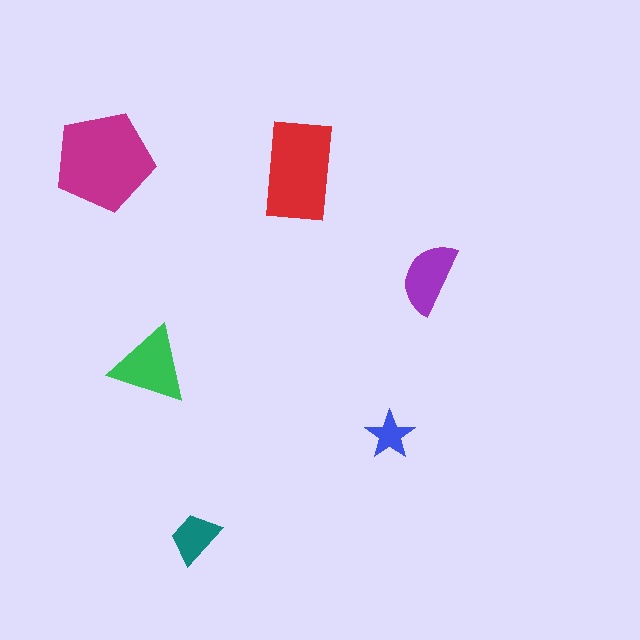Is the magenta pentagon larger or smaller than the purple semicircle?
Larger.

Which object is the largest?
The magenta pentagon.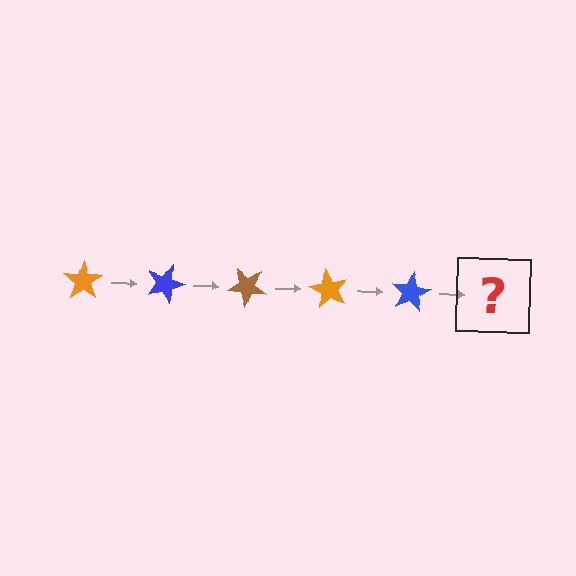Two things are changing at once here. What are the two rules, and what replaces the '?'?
The two rules are that it rotates 20 degrees each step and the color cycles through orange, blue, and brown. The '?' should be a brown star, rotated 100 degrees from the start.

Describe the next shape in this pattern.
It should be a brown star, rotated 100 degrees from the start.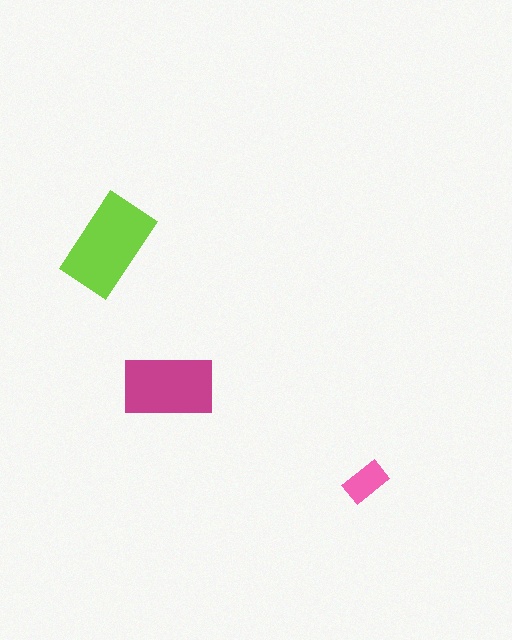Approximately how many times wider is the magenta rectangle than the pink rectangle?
About 2 times wider.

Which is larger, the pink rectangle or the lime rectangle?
The lime one.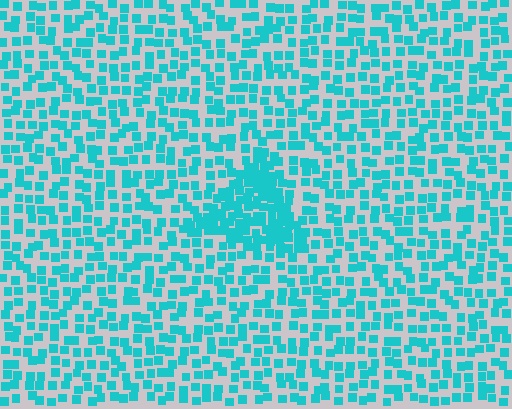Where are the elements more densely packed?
The elements are more densely packed inside the triangle boundary.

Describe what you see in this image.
The image contains small cyan elements arranged at two different densities. A triangle-shaped region is visible where the elements are more densely packed than the surrounding area.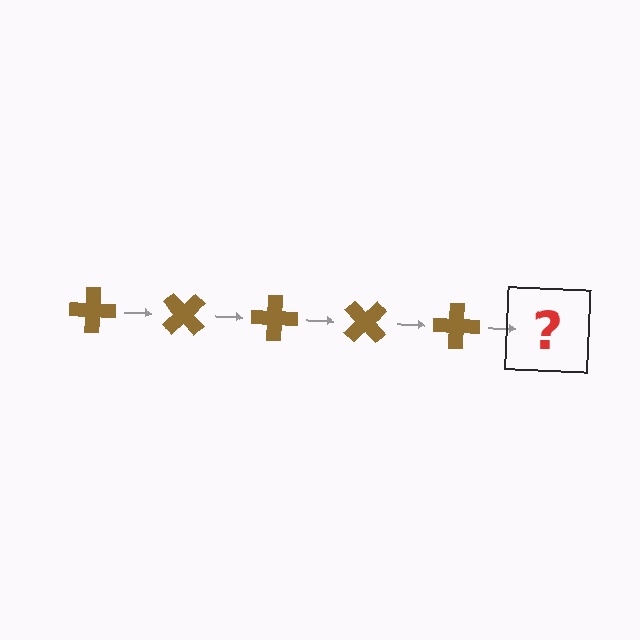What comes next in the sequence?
The next element should be a brown cross rotated 225 degrees.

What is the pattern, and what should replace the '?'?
The pattern is that the cross rotates 45 degrees each step. The '?' should be a brown cross rotated 225 degrees.